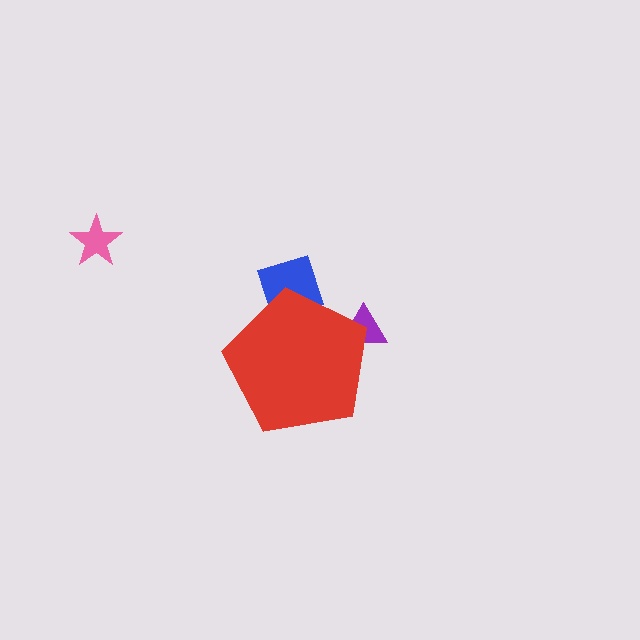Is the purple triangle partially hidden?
Yes, the purple triangle is partially hidden behind the red pentagon.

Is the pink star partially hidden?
No, the pink star is fully visible.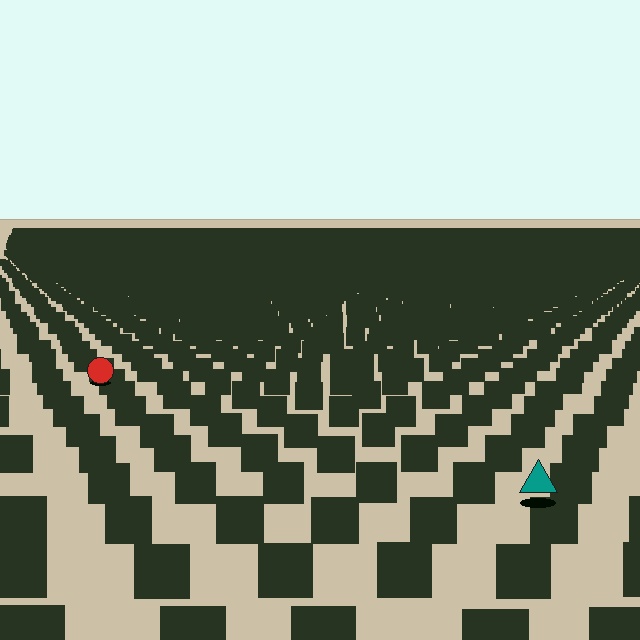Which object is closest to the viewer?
The teal triangle is closest. The texture marks near it are larger and more spread out.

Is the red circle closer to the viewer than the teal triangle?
No. The teal triangle is closer — you can tell from the texture gradient: the ground texture is coarser near it.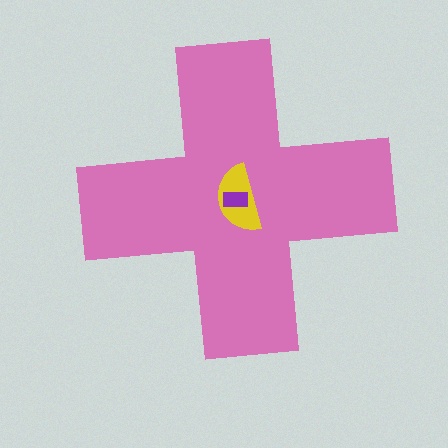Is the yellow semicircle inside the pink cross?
Yes.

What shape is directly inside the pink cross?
The yellow semicircle.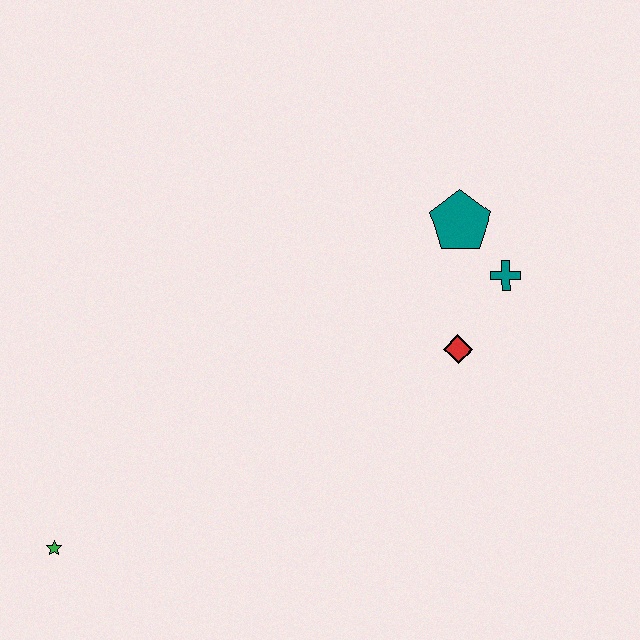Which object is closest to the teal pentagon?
The teal cross is closest to the teal pentagon.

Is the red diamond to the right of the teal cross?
No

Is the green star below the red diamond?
Yes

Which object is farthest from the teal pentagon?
The green star is farthest from the teal pentagon.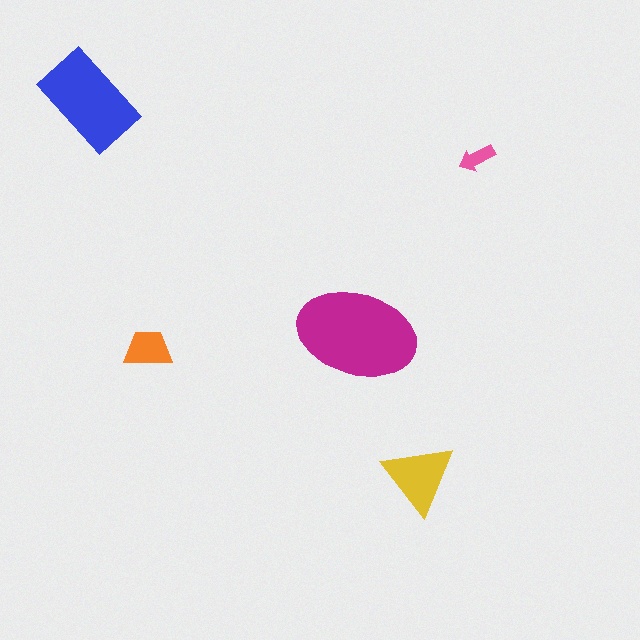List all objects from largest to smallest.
The magenta ellipse, the blue rectangle, the yellow triangle, the orange trapezoid, the pink arrow.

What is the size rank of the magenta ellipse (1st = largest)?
1st.